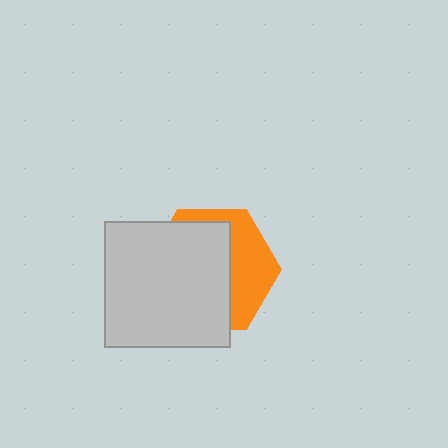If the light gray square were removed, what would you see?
You would see the complete orange hexagon.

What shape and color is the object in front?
The object in front is a light gray square.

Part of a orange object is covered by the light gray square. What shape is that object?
It is a hexagon.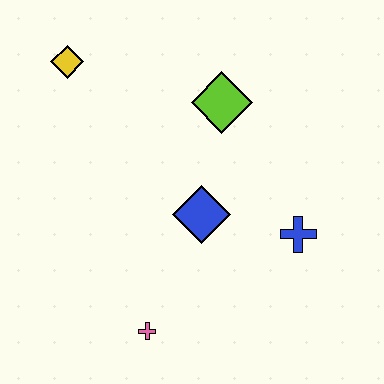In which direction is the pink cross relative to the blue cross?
The pink cross is to the left of the blue cross.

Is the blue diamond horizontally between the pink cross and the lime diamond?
Yes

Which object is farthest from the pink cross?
The yellow diamond is farthest from the pink cross.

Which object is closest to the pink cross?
The blue diamond is closest to the pink cross.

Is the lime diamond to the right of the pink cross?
Yes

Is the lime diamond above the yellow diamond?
No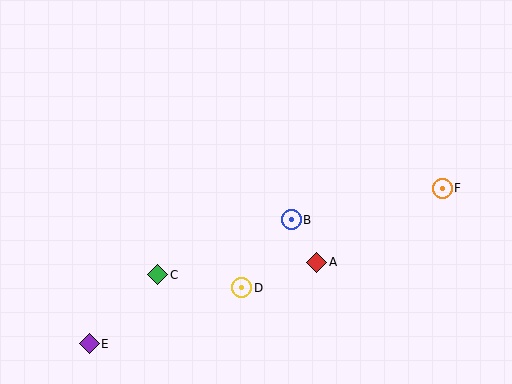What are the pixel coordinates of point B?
Point B is at (291, 220).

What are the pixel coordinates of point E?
Point E is at (89, 344).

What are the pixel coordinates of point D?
Point D is at (242, 288).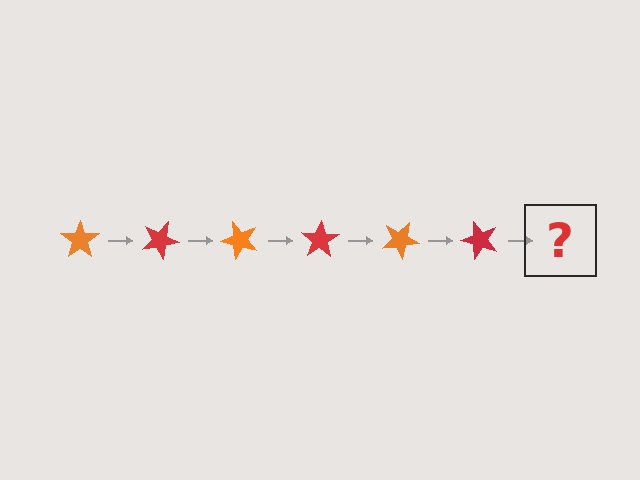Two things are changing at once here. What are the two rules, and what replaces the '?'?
The two rules are that it rotates 25 degrees each step and the color cycles through orange and red. The '?' should be an orange star, rotated 150 degrees from the start.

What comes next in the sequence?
The next element should be an orange star, rotated 150 degrees from the start.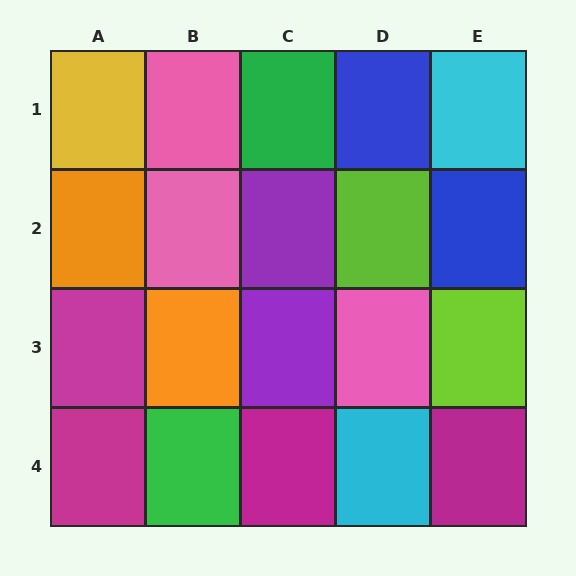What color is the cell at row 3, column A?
Magenta.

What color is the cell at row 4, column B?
Green.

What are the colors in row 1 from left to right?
Yellow, pink, green, blue, cyan.